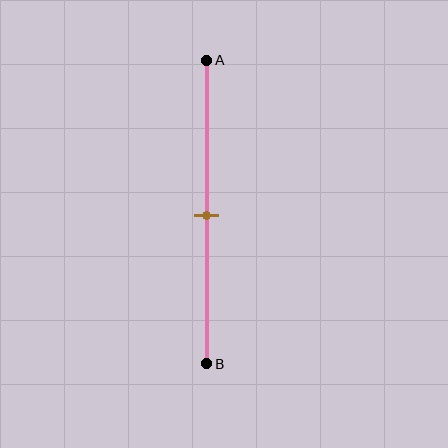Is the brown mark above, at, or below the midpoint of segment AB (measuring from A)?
The brown mark is approximately at the midpoint of segment AB.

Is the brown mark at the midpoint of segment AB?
Yes, the mark is approximately at the midpoint.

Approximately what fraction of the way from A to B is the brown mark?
The brown mark is approximately 50% of the way from A to B.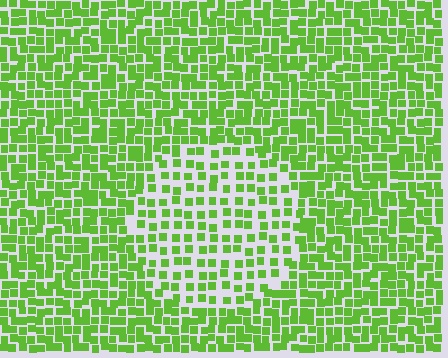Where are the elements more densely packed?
The elements are more densely packed outside the circle boundary.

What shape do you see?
I see a circle.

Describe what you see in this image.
The image contains small lime elements arranged at two different densities. A circle-shaped region is visible where the elements are less densely packed than the surrounding area.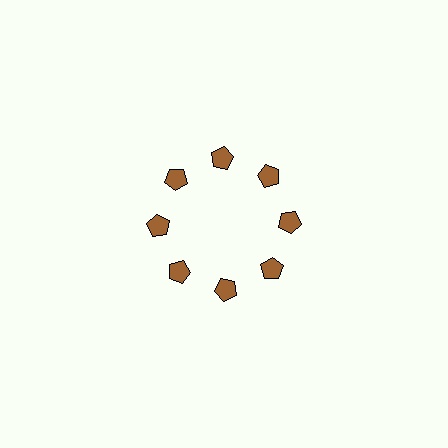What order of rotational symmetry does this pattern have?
This pattern has 8-fold rotational symmetry.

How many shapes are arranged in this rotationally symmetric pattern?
There are 8 shapes, arranged in 8 groups of 1.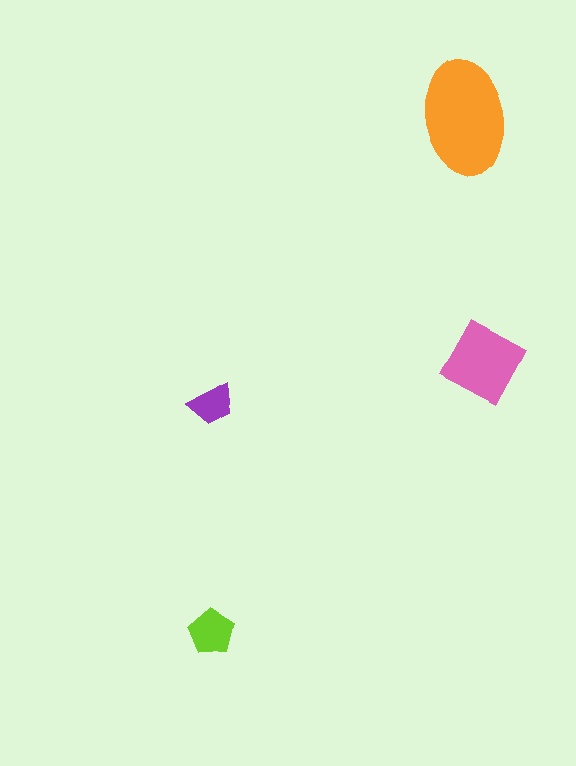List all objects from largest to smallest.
The orange ellipse, the pink square, the lime pentagon, the purple trapezoid.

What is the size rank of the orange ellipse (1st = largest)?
1st.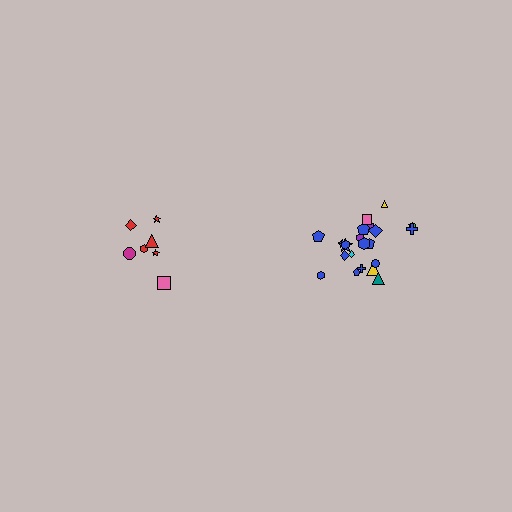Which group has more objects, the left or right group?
The right group.